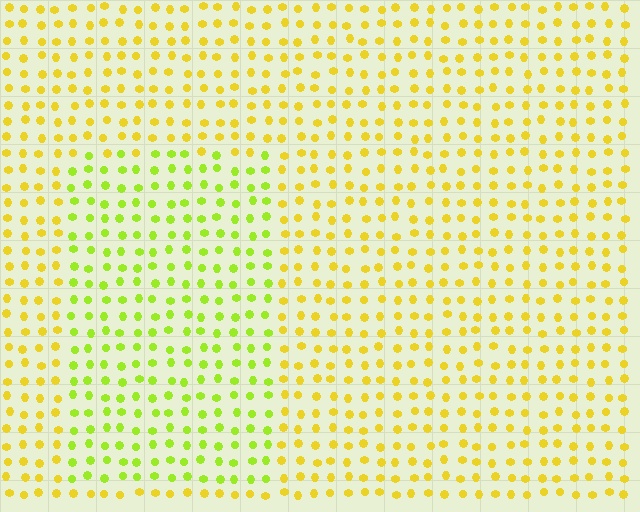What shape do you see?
I see a rectangle.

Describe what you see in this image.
The image is filled with small yellow elements in a uniform arrangement. A rectangle-shaped region is visible where the elements are tinted to a slightly different hue, forming a subtle color boundary.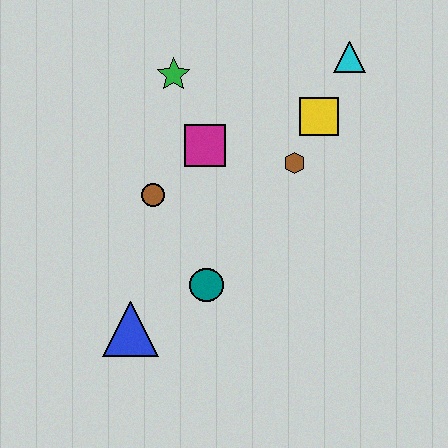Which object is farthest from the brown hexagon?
The blue triangle is farthest from the brown hexagon.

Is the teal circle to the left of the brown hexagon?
Yes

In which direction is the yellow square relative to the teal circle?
The yellow square is above the teal circle.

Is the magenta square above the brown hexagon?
Yes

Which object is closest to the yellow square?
The brown hexagon is closest to the yellow square.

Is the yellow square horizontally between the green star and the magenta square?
No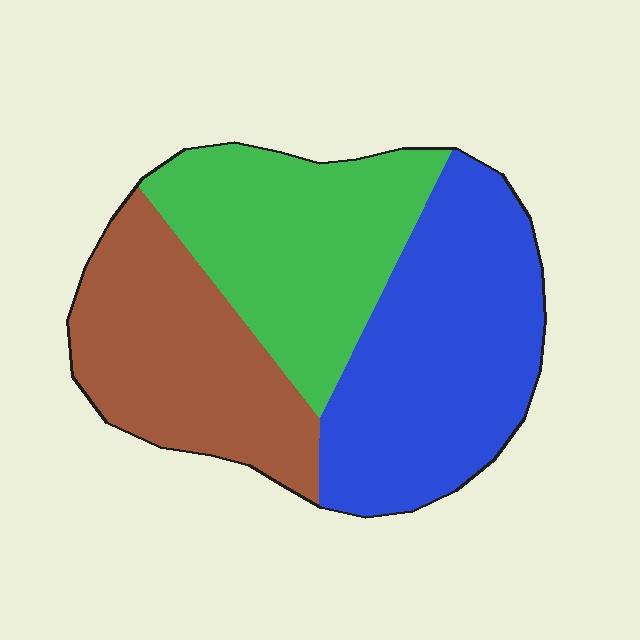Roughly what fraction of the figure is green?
Green covers 32% of the figure.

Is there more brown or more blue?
Blue.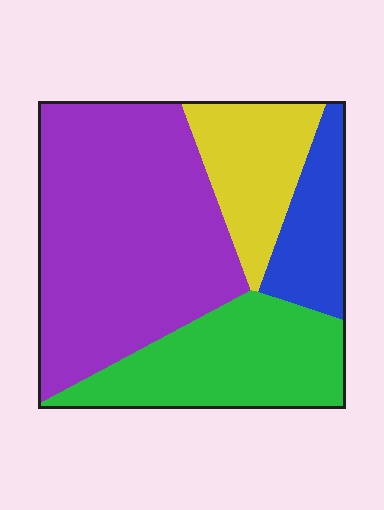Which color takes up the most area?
Purple, at roughly 50%.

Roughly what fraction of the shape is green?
Green takes up about one quarter (1/4) of the shape.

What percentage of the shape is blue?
Blue takes up about one eighth (1/8) of the shape.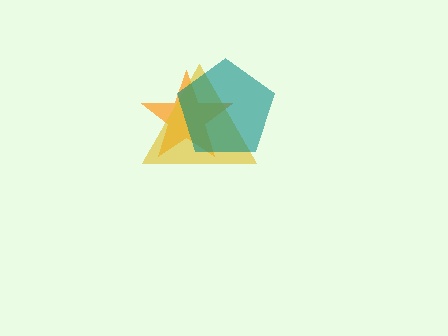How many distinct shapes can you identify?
There are 3 distinct shapes: an orange star, a yellow triangle, a teal pentagon.